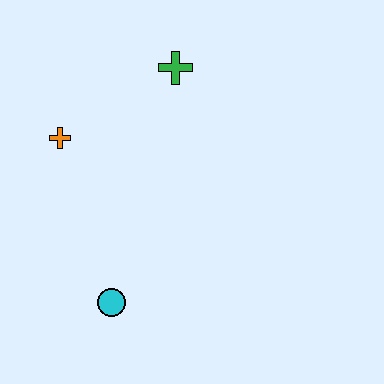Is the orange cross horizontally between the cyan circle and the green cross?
No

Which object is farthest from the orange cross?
The cyan circle is farthest from the orange cross.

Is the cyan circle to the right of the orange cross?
Yes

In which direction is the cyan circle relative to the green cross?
The cyan circle is below the green cross.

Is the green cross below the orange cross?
No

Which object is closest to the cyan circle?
The orange cross is closest to the cyan circle.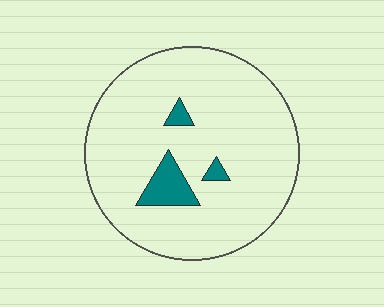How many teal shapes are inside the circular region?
3.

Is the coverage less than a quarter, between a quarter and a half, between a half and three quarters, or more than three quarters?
Less than a quarter.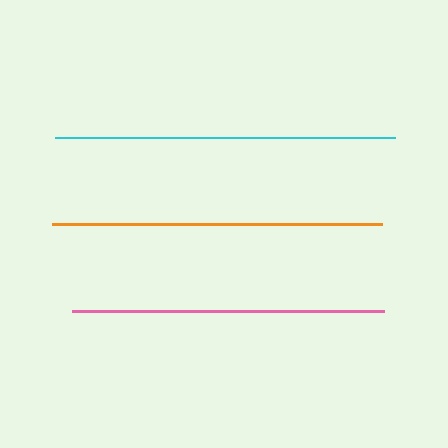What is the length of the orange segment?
The orange segment is approximately 330 pixels long.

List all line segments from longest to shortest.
From longest to shortest: cyan, orange, pink.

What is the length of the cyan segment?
The cyan segment is approximately 340 pixels long.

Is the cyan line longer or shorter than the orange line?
The cyan line is longer than the orange line.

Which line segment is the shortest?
The pink line is the shortest at approximately 313 pixels.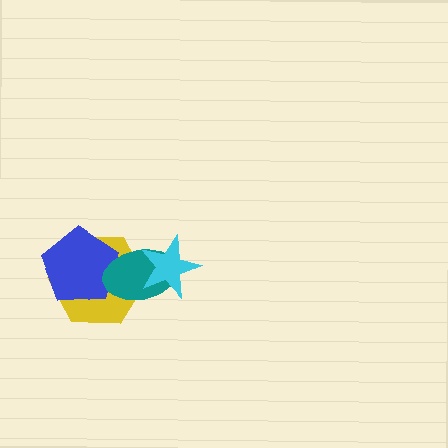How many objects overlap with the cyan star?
2 objects overlap with the cyan star.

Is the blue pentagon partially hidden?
Yes, it is partially covered by another shape.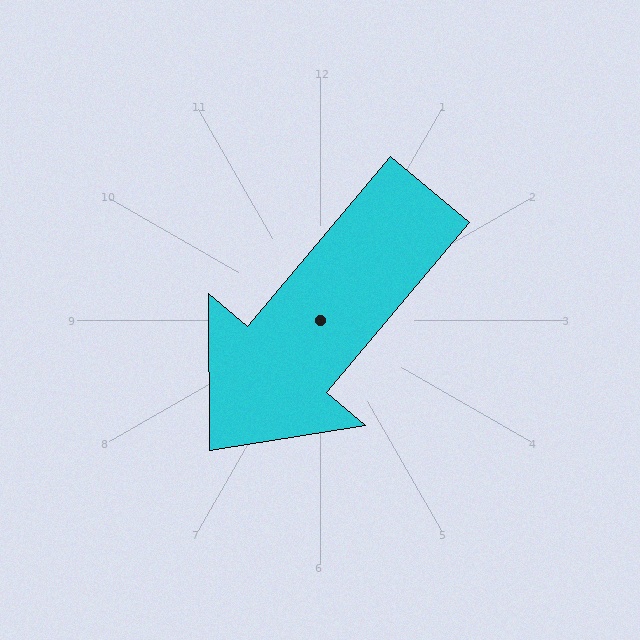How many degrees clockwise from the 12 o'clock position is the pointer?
Approximately 220 degrees.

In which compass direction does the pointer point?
Southwest.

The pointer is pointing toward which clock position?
Roughly 7 o'clock.